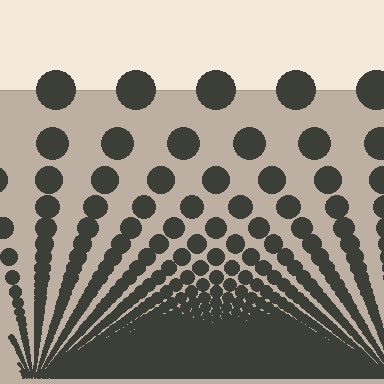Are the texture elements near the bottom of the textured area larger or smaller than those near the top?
Smaller. The gradient is inverted — elements near the bottom are smaller and denser.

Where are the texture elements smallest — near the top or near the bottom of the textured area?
Near the bottom.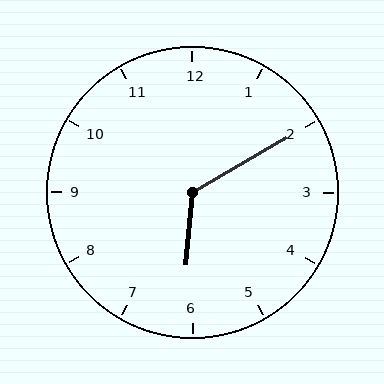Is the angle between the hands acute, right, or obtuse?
It is obtuse.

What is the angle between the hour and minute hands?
Approximately 125 degrees.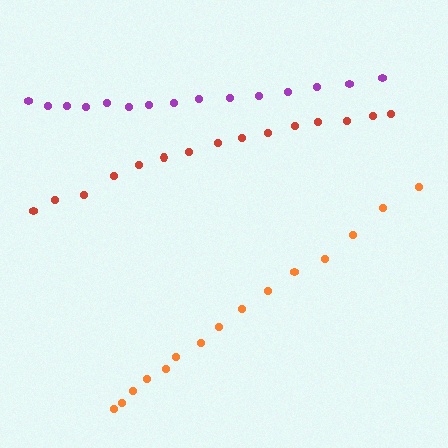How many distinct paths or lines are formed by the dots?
There are 3 distinct paths.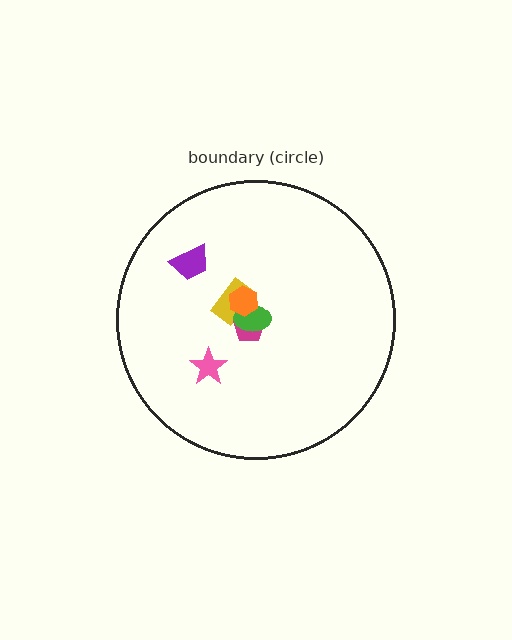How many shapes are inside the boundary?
6 inside, 0 outside.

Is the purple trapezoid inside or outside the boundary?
Inside.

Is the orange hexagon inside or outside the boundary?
Inside.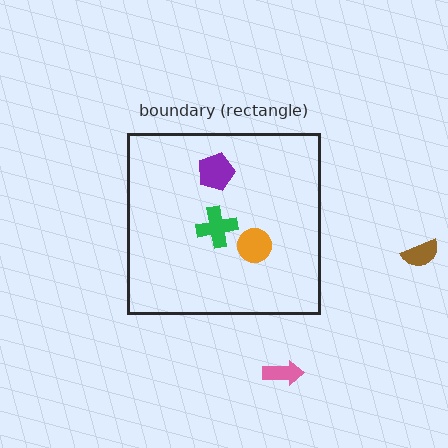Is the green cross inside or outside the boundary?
Inside.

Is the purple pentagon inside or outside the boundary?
Inside.